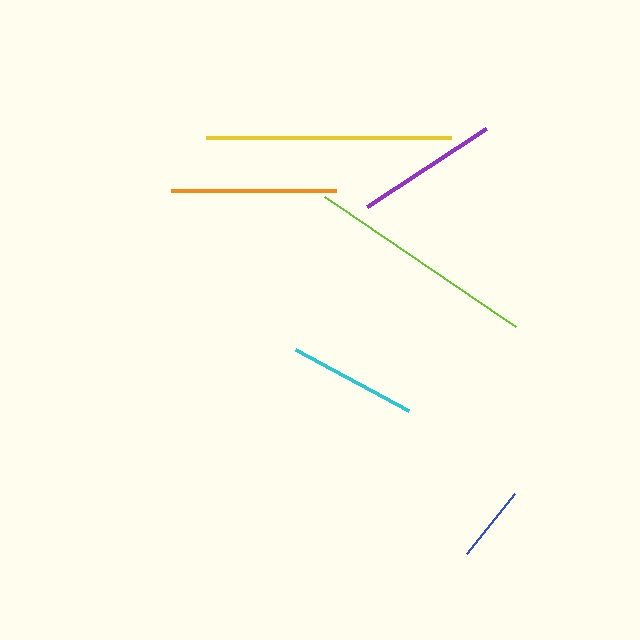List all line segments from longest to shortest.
From longest to shortest: yellow, lime, orange, purple, cyan, blue.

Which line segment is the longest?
The yellow line is the longest at approximately 246 pixels.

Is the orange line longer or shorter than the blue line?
The orange line is longer than the blue line.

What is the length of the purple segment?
The purple segment is approximately 142 pixels long.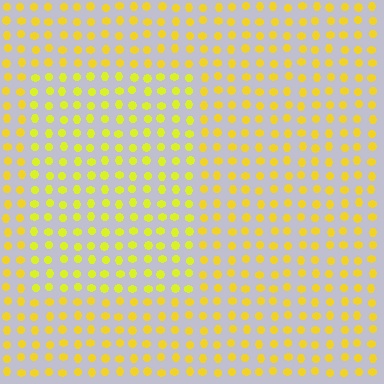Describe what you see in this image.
The image is filled with small yellow elements in a uniform arrangement. A rectangle-shaped region is visible where the elements are tinted to a slightly different hue, forming a subtle color boundary.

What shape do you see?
I see a rectangle.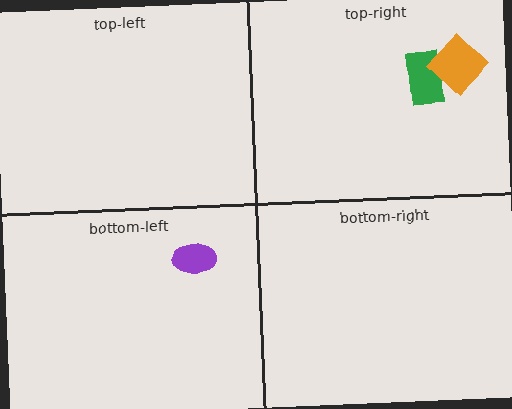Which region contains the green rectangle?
The top-right region.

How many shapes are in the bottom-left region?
1.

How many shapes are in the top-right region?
2.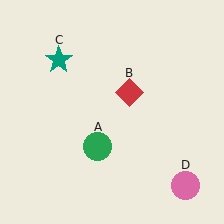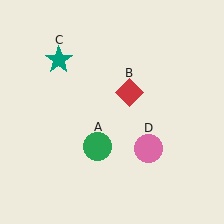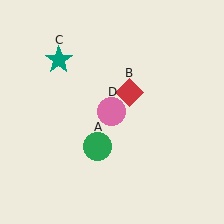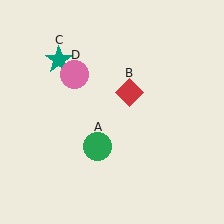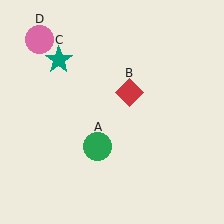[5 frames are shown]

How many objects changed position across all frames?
1 object changed position: pink circle (object D).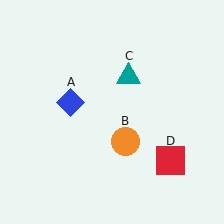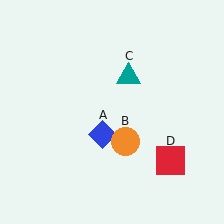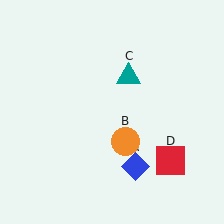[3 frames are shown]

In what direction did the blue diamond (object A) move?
The blue diamond (object A) moved down and to the right.